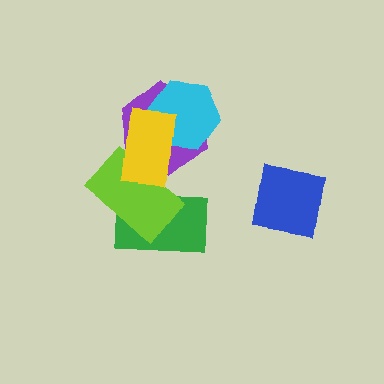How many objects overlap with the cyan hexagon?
2 objects overlap with the cyan hexagon.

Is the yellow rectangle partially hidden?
No, no other shape covers it.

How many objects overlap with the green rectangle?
1 object overlaps with the green rectangle.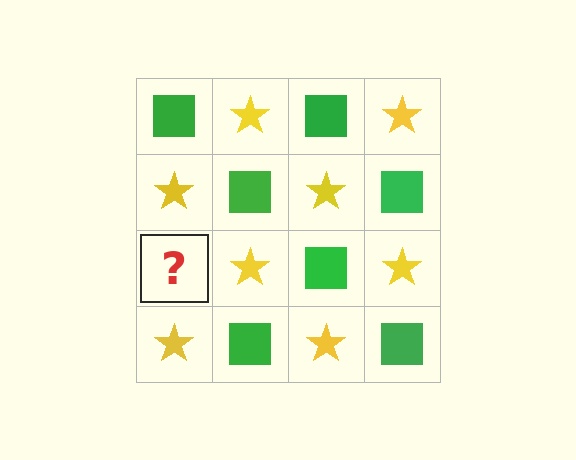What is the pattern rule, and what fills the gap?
The rule is that it alternates green square and yellow star in a checkerboard pattern. The gap should be filled with a green square.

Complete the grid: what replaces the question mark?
The question mark should be replaced with a green square.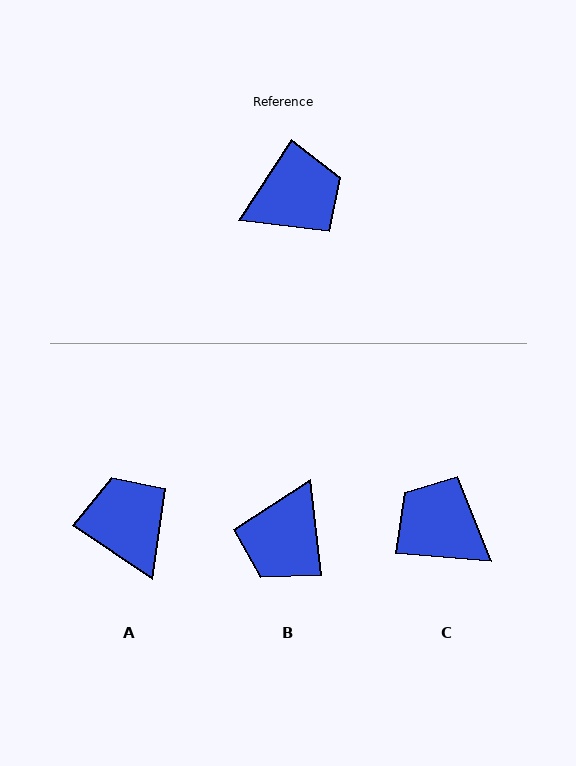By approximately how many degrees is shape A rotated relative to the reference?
Approximately 89 degrees counter-clockwise.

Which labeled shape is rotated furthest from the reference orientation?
B, about 140 degrees away.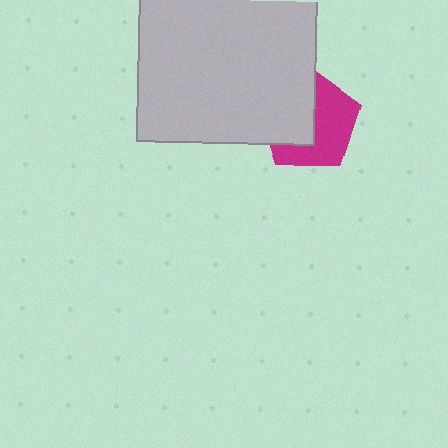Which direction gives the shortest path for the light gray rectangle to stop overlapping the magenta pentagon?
Moving left gives the shortest separation.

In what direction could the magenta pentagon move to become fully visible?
The magenta pentagon could move right. That would shift it out from behind the light gray rectangle entirely.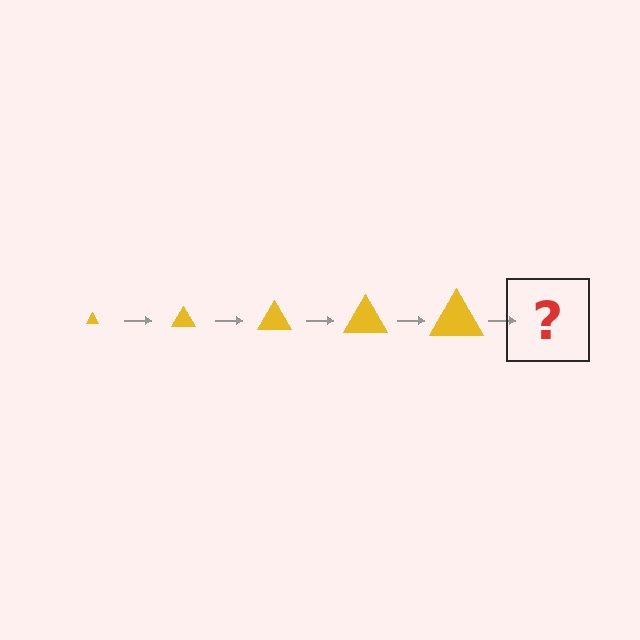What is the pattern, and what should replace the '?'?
The pattern is that the triangle gets progressively larger each step. The '?' should be a yellow triangle, larger than the previous one.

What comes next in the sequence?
The next element should be a yellow triangle, larger than the previous one.